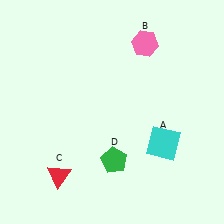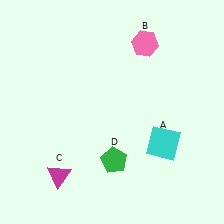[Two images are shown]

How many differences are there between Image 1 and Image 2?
There is 1 difference between the two images.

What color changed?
The triangle (C) changed from red in Image 1 to magenta in Image 2.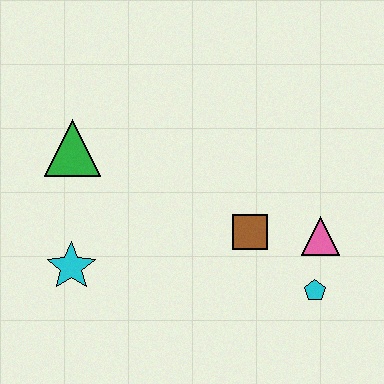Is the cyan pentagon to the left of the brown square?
No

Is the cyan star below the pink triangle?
Yes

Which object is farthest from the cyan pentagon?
The green triangle is farthest from the cyan pentagon.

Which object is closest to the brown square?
The pink triangle is closest to the brown square.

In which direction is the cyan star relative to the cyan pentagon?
The cyan star is to the left of the cyan pentagon.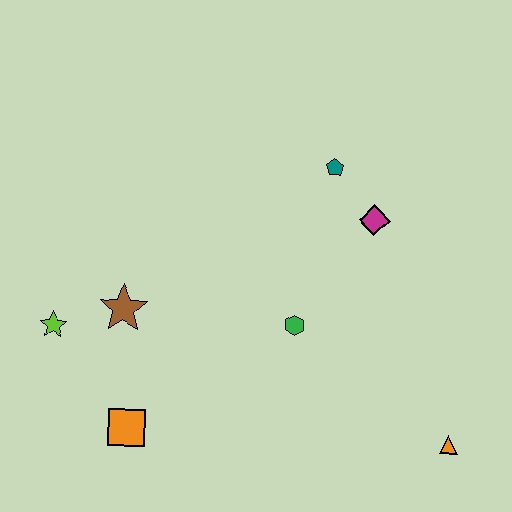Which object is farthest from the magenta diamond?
The lime star is farthest from the magenta diamond.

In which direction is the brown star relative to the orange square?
The brown star is above the orange square.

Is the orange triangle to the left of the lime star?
No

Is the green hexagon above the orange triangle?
Yes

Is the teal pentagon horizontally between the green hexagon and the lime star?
No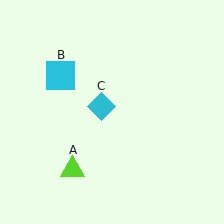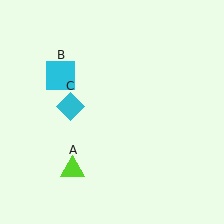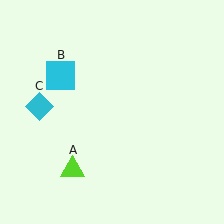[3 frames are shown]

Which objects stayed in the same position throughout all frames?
Lime triangle (object A) and cyan square (object B) remained stationary.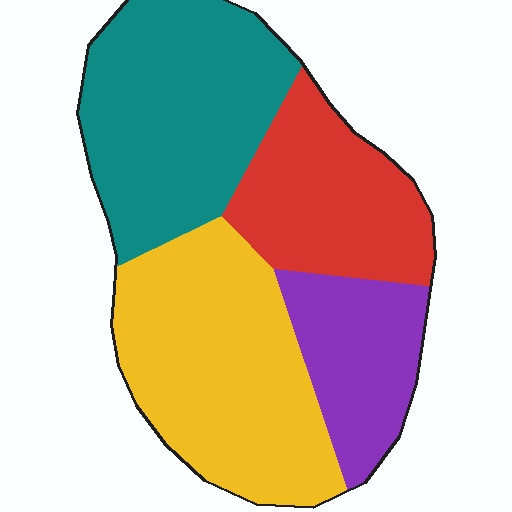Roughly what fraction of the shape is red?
Red takes up between a sixth and a third of the shape.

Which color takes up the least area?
Purple, at roughly 15%.